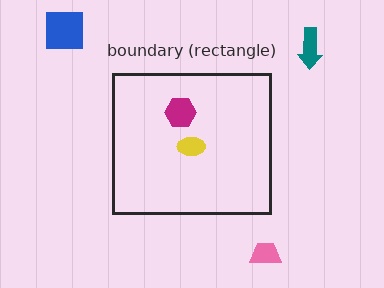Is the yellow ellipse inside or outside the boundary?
Inside.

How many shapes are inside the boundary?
2 inside, 3 outside.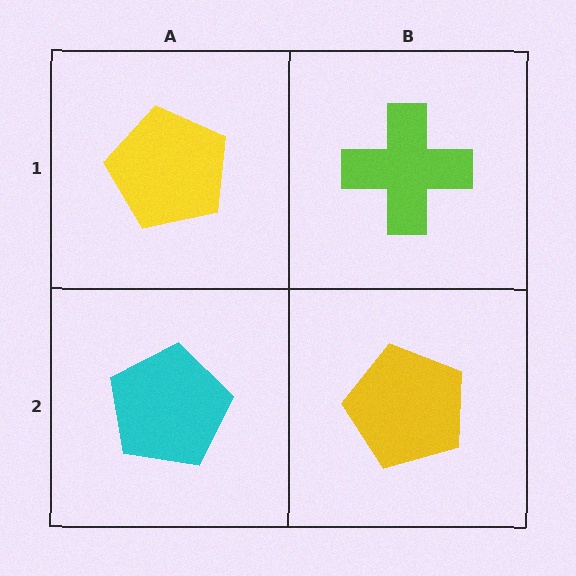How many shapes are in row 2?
2 shapes.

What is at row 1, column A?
A yellow pentagon.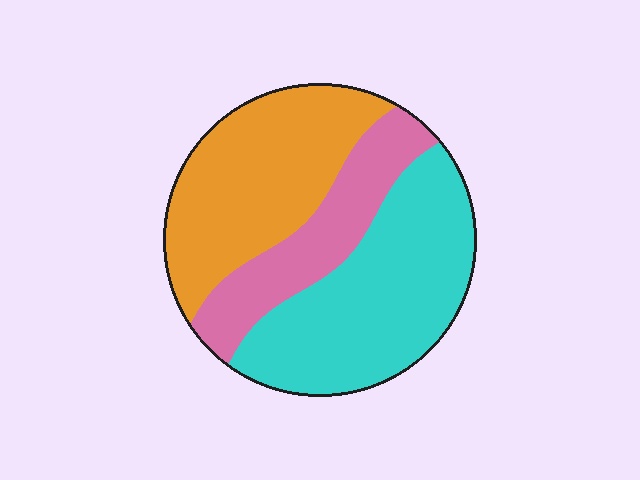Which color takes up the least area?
Pink, at roughly 20%.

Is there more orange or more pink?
Orange.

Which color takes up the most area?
Cyan, at roughly 40%.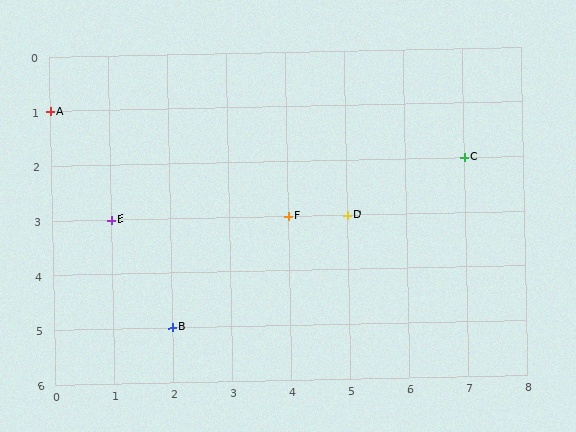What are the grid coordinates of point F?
Point F is at grid coordinates (4, 3).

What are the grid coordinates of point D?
Point D is at grid coordinates (5, 3).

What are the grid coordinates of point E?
Point E is at grid coordinates (1, 3).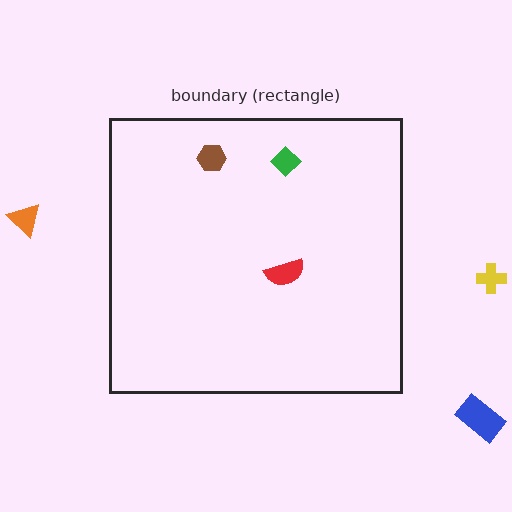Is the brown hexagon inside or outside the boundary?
Inside.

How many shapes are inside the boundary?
3 inside, 3 outside.